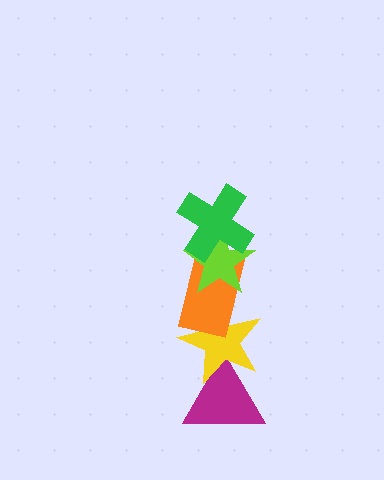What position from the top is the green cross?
The green cross is 1st from the top.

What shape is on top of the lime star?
The green cross is on top of the lime star.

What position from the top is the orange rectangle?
The orange rectangle is 3rd from the top.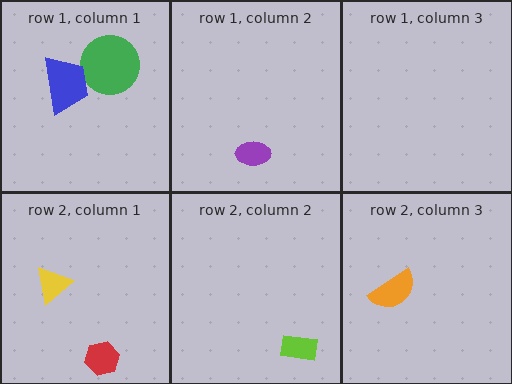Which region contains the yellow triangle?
The row 2, column 1 region.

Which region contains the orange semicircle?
The row 2, column 3 region.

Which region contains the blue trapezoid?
The row 1, column 1 region.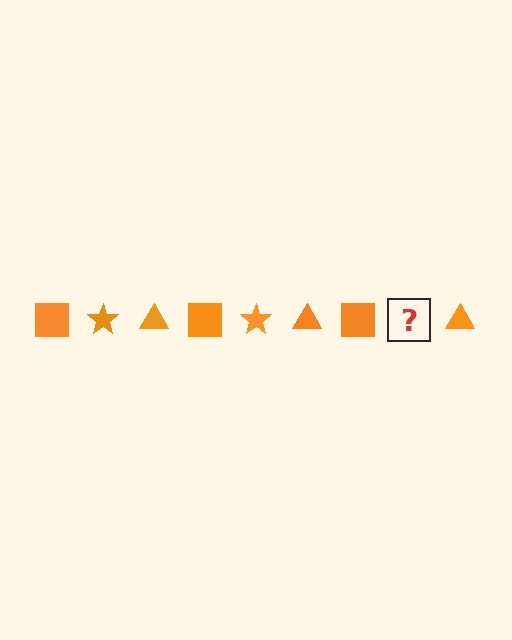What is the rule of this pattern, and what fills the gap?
The rule is that the pattern cycles through square, star, triangle shapes in orange. The gap should be filled with an orange star.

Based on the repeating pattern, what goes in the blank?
The blank should be an orange star.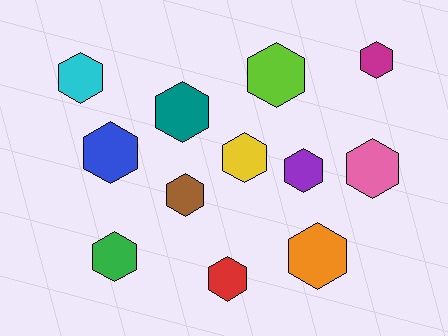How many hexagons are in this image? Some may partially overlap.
There are 12 hexagons.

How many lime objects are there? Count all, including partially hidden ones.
There is 1 lime object.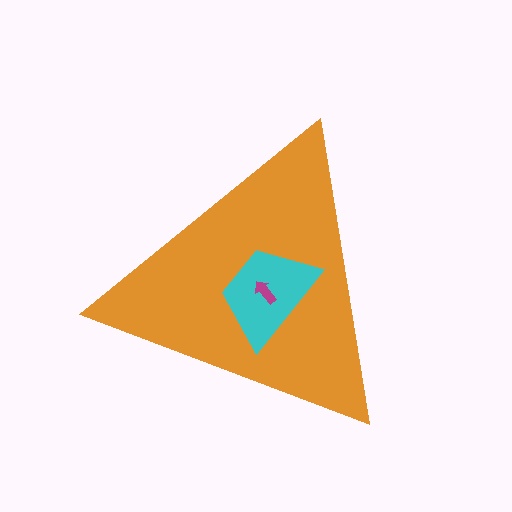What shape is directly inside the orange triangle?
The cyan trapezoid.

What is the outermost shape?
The orange triangle.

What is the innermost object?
The magenta arrow.